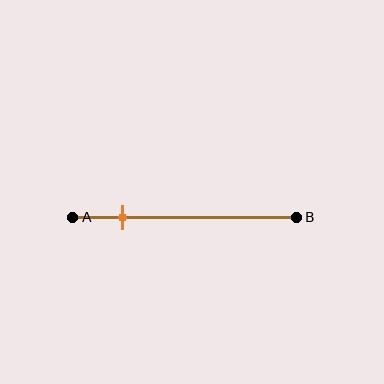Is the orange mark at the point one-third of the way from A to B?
No, the mark is at about 20% from A, not at the 33% one-third point.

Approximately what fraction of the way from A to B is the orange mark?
The orange mark is approximately 20% of the way from A to B.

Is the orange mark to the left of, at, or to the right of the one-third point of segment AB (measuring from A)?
The orange mark is to the left of the one-third point of segment AB.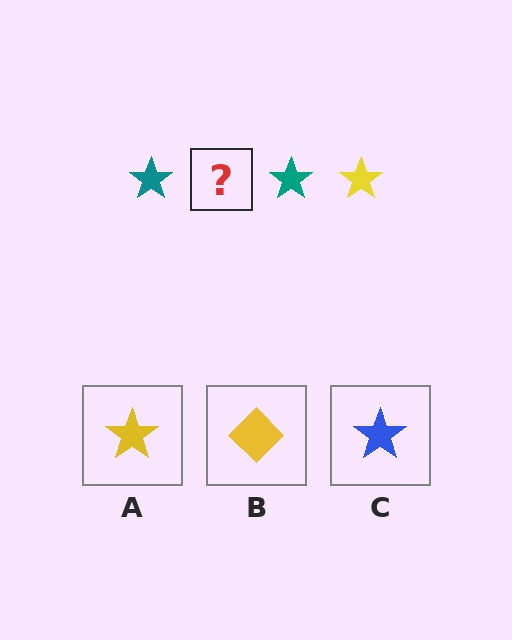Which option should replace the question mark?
Option A.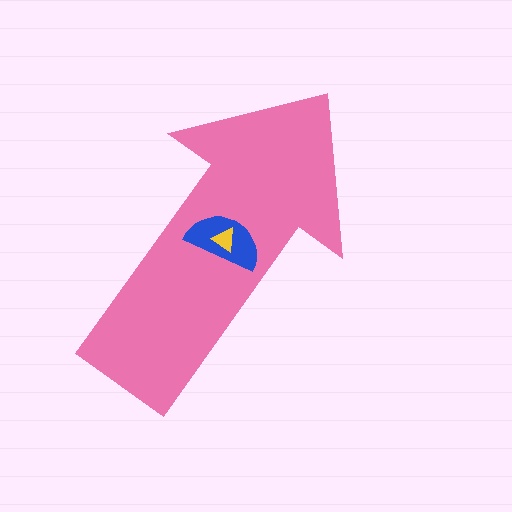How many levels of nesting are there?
3.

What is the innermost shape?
The yellow triangle.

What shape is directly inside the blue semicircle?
The yellow triangle.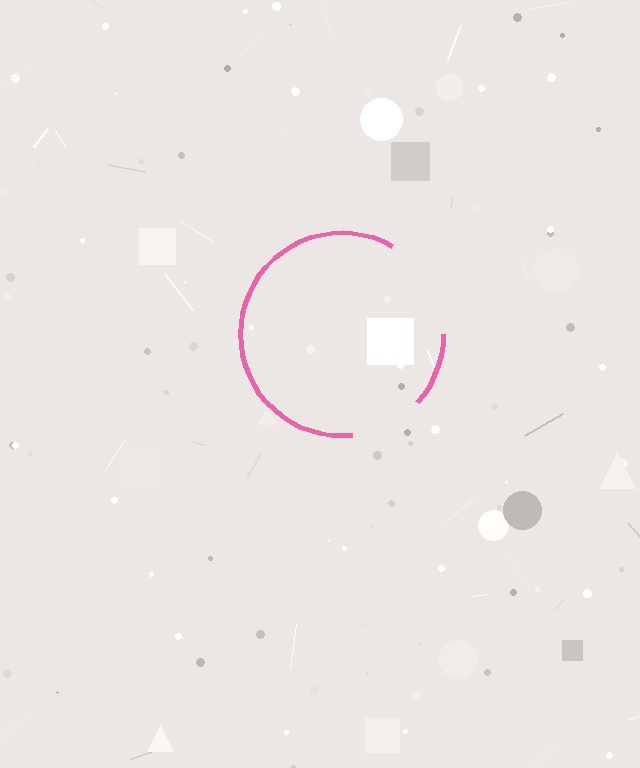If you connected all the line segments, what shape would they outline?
They would outline a circle.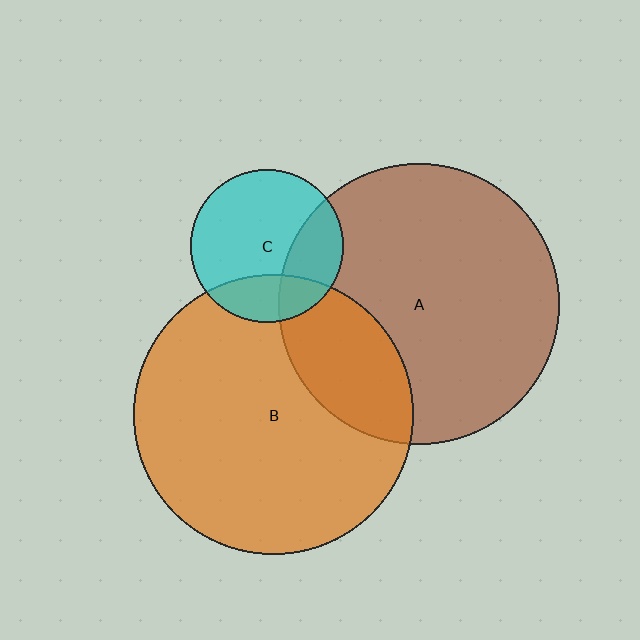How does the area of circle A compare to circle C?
Approximately 3.4 times.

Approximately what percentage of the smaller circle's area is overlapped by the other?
Approximately 20%.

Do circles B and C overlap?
Yes.